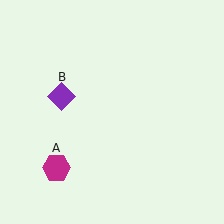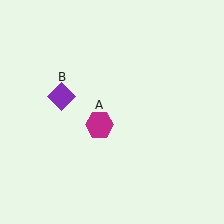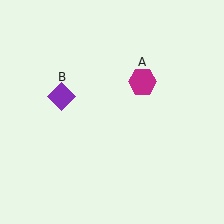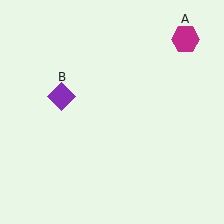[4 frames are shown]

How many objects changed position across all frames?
1 object changed position: magenta hexagon (object A).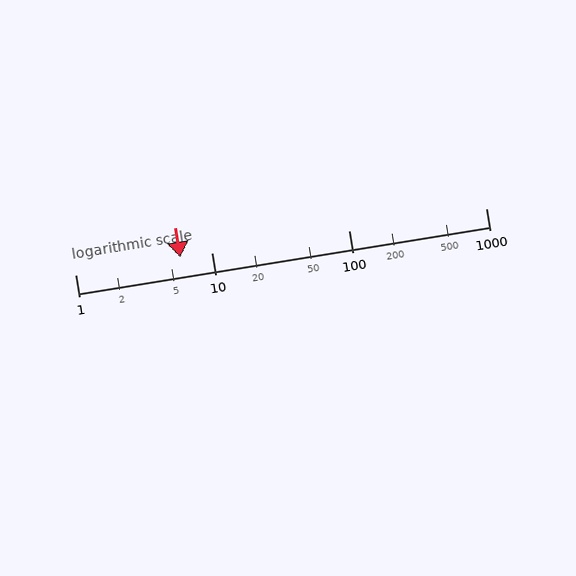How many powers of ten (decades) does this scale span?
The scale spans 3 decades, from 1 to 1000.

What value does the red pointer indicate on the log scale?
The pointer indicates approximately 5.9.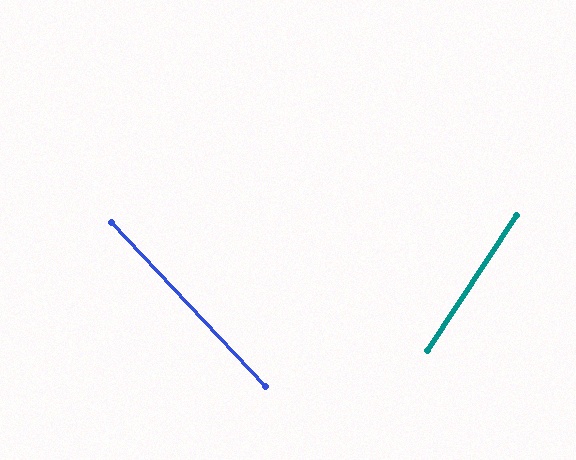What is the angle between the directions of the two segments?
Approximately 77 degrees.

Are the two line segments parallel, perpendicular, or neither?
Neither parallel nor perpendicular — they differ by about 77°.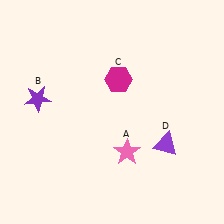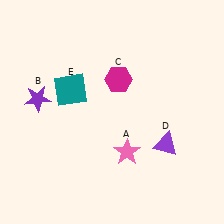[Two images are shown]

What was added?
A teal square (E) was added in Image 2.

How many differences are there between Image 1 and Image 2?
There is 1 difference between the two images.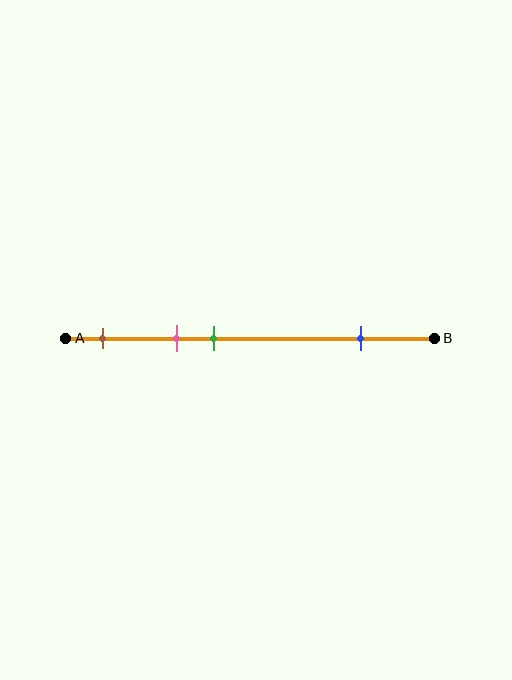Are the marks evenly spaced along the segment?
No, the marks are not evenly spaced.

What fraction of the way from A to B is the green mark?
The green mark is approximately 40% (0.4) of the way from A to B.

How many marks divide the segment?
There are 4 marks dividing the segment.